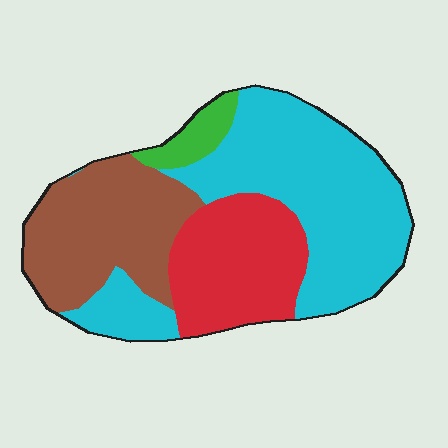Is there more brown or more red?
Brown.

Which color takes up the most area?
Cyan, at roughly 45%.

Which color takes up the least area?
Green, at roughly 5%.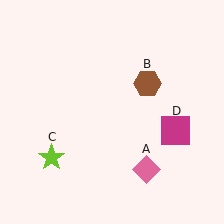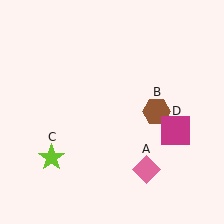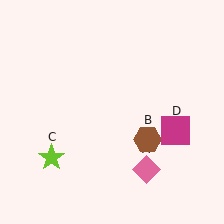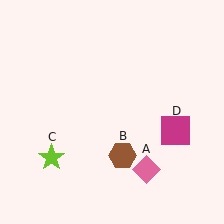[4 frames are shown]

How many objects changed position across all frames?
1 object changed position: brown hexagon (object B).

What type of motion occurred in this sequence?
The brown hexagon (object B) rotated clockwise around the center of the scene.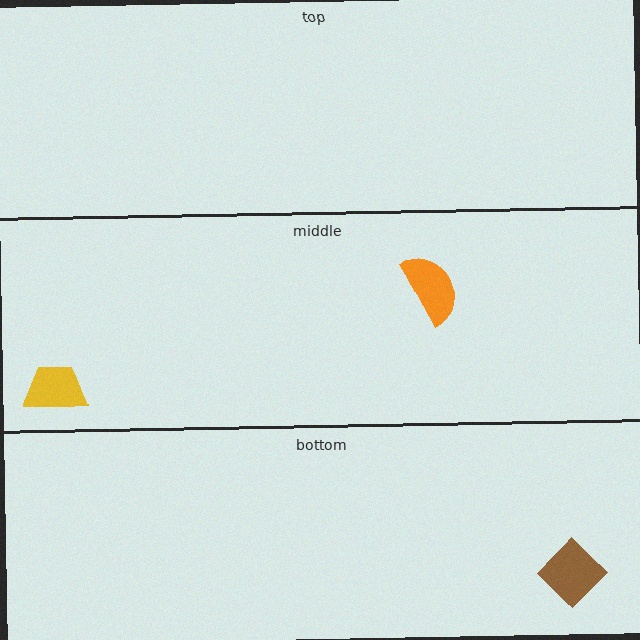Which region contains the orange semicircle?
The middle region.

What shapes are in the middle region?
The orange semicircle, the yellow trapezoid.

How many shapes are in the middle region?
2.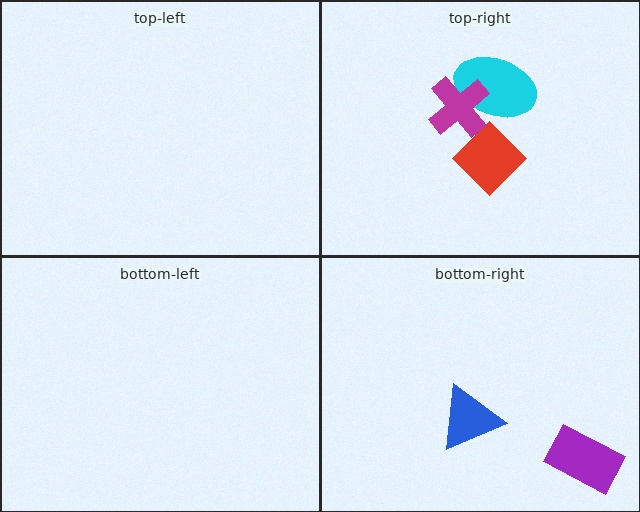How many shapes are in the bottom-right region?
2.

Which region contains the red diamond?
The top-right region.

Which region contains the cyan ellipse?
The top-right region.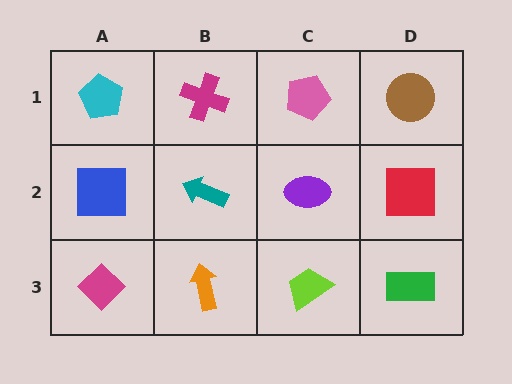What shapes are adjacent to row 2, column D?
A brown circle (row 1, column D), a green rectangle (row 3, column D), a purple ellipse (row 2, column C).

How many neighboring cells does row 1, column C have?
3.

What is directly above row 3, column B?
A teal arrow.